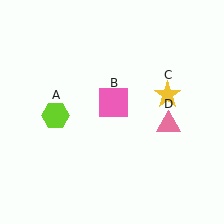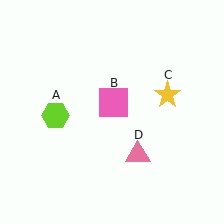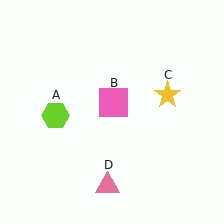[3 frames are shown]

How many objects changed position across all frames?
1 object changed position: pink triangle (object D).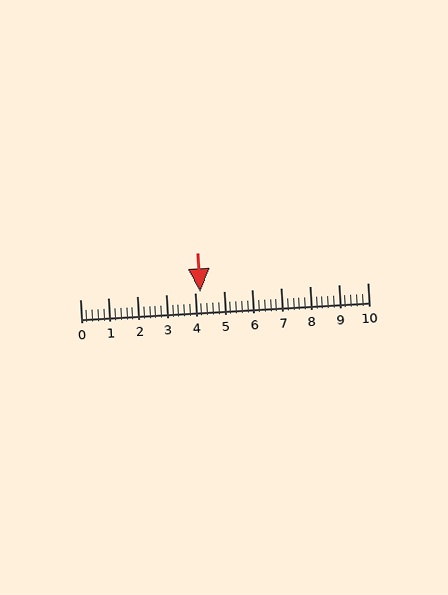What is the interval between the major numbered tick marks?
The major tick marks are spaced 1 units apart.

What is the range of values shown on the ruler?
The ruler shows values from 0 to 10.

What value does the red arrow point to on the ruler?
The red arrow points to approximately 4.2.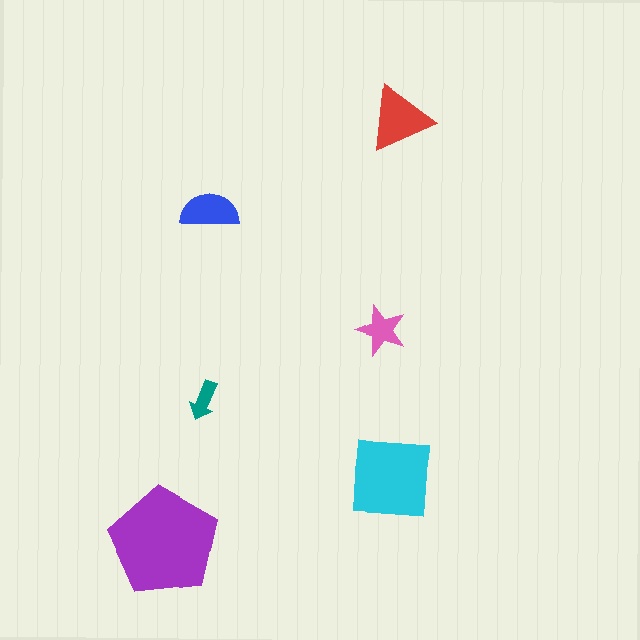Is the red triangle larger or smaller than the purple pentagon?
Smaller.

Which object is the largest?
The purple pentagon.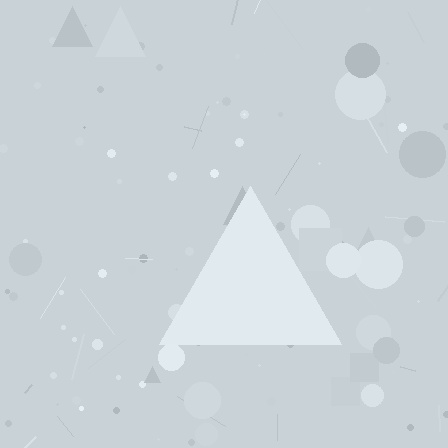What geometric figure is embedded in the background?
A triangle is embedded in the background.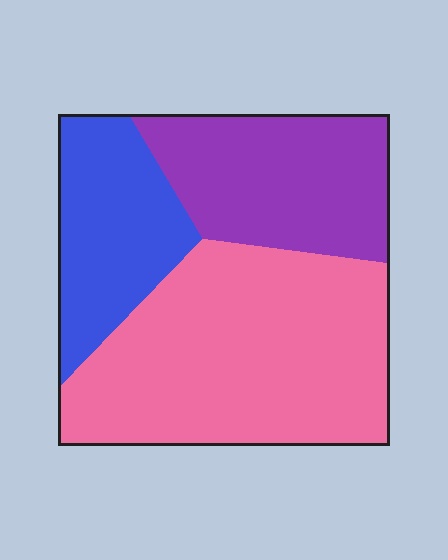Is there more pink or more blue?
Pink.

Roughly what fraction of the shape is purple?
Purple takes up about one quarter (1/4) of the shape.